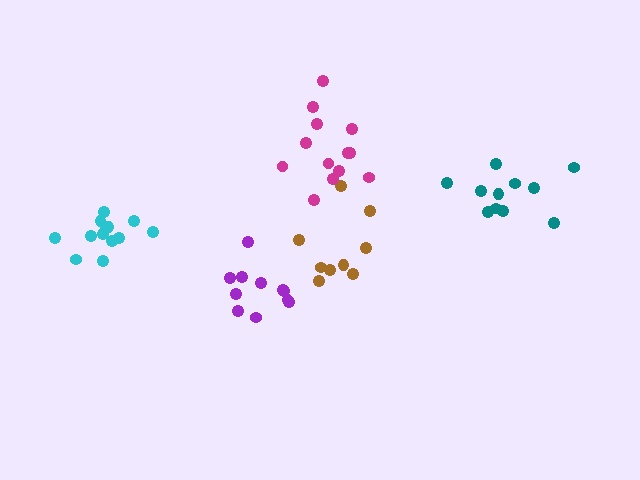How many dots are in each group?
Group 1: 11 dots, Group 2: 9 dots, Group 3: 13 dots, Group 4: 13 dots, Group 5: 11 dots (57 total).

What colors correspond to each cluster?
The clusters are colored: purple, brown, magenta, cyan, teal.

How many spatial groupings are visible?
There are 5 spatial groupings.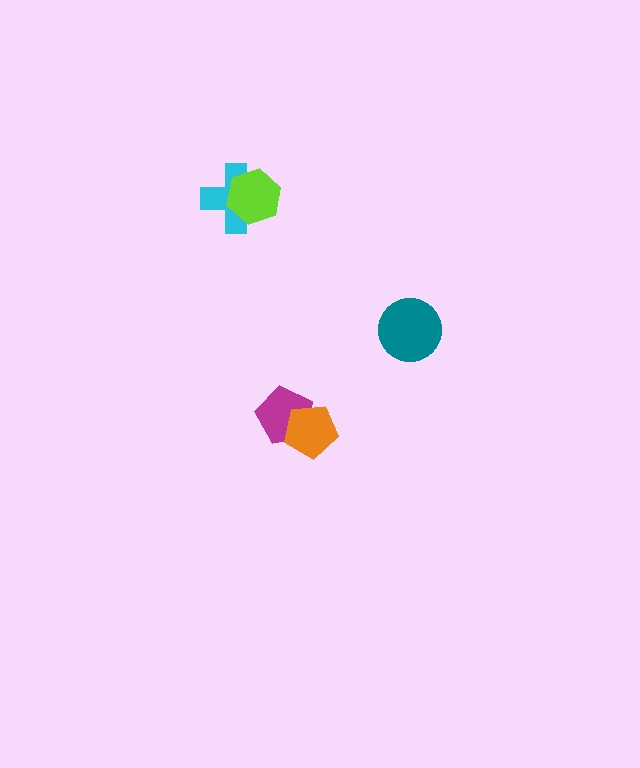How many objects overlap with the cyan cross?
1 object overlaps with the cyan cross.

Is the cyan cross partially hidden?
Yes, it is partially covered by another shape.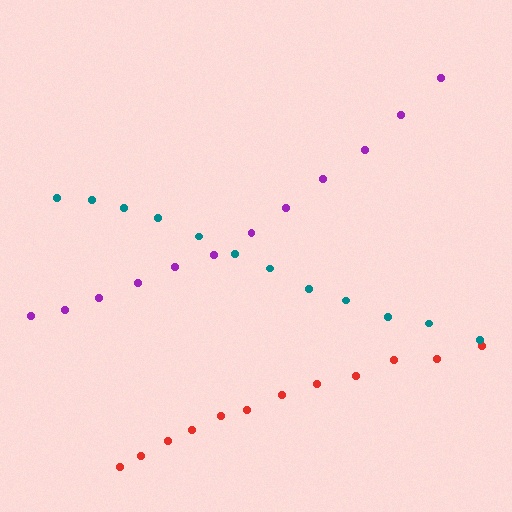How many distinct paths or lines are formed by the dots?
There are 3 distinct paths.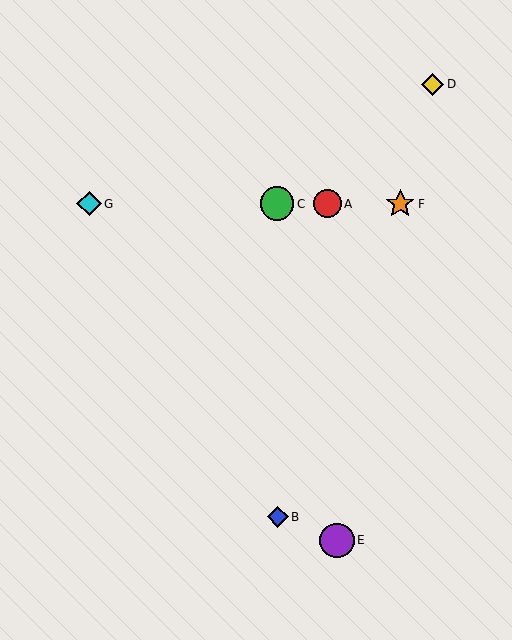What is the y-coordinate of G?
Object G is at y≈204.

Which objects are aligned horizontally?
Objects A, C, F, G are aligned horizontally.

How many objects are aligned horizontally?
4 objects (A, C, F, G) are aligned horizontally.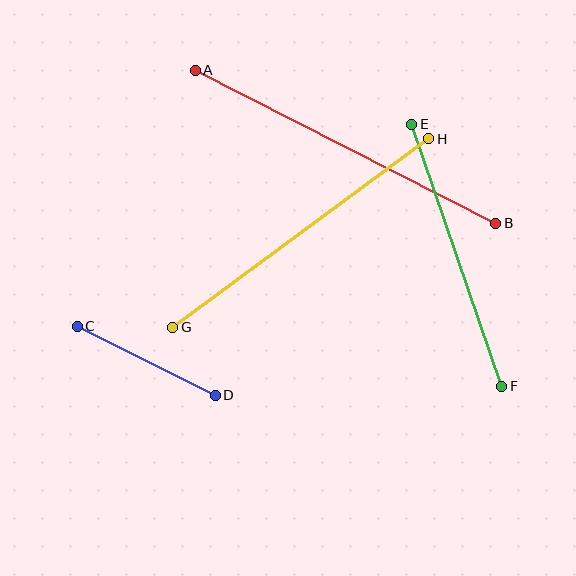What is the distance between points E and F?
The distance is approximately 277 pixels.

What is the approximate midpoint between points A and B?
The midpoint is at approximately (345, 147) pixels.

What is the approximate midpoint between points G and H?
The midpoint is at approximately (301, 233) pixels.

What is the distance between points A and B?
The distance is approximately 338 pixels.